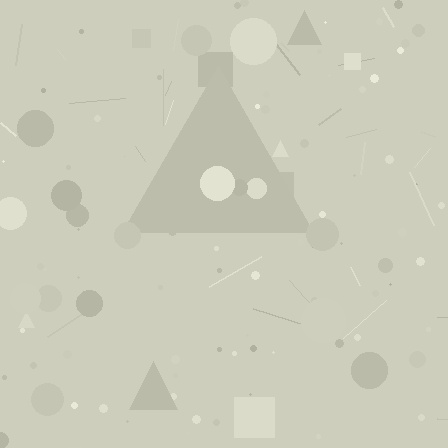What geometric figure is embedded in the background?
A triangle is embedded in the background.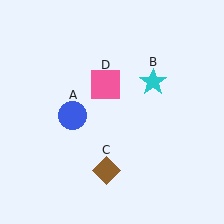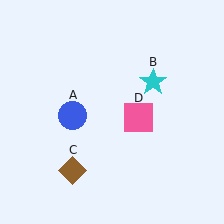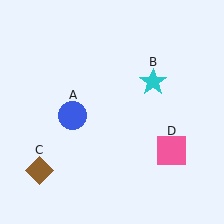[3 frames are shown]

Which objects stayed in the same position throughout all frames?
Blue circle (object A) and cyan star (object B) remained stationary.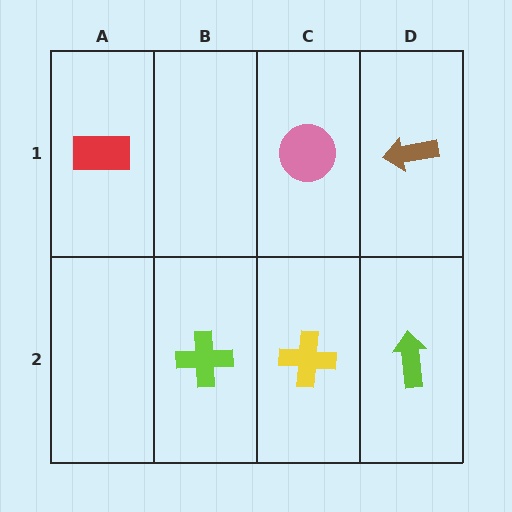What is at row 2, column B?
A lime cross.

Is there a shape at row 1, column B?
No, that cell is empty.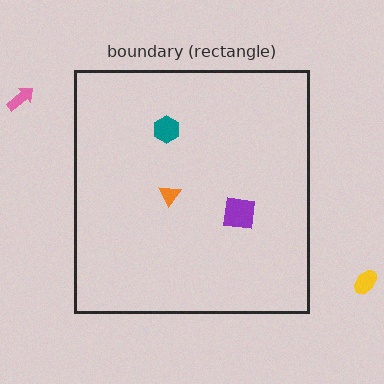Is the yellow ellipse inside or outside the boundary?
Outside.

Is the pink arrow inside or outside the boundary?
Outside.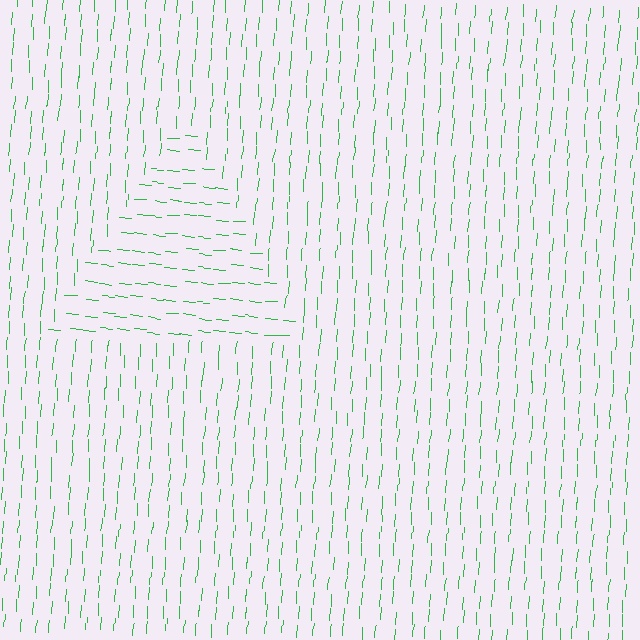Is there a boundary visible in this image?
Yes, there is a texture boundary formed by a change in line orientation.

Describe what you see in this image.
The image is filled with small green line segments. A triangle region in the image has lines oriented differently from the surrounding lines, creating a visible texture boundary.